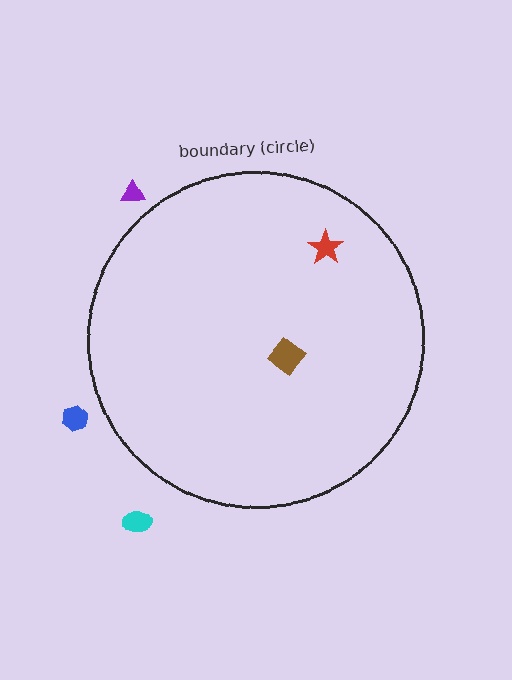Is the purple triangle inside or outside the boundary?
Outside.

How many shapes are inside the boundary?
2 inside, 3 outside.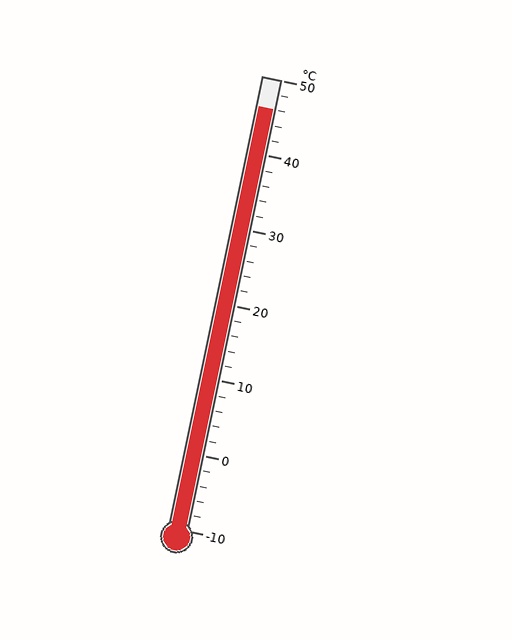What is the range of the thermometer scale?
The thermometer scale ranges from -10°C to 50°C.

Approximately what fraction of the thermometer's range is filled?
The thermometer is filled to approximately 95% of its range.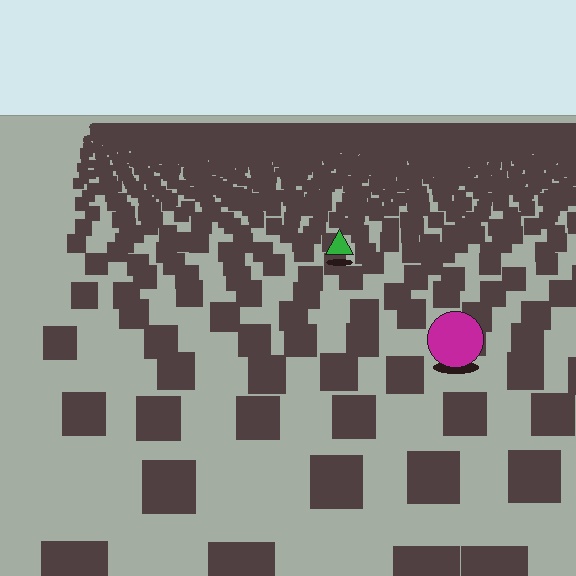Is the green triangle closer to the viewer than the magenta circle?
No. The magenta circle is closer — you can tell from the texture gradient: the ground texture is coarser near it.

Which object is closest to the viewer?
The magenta circle is closest. The texture marks near it are larger and more spread out.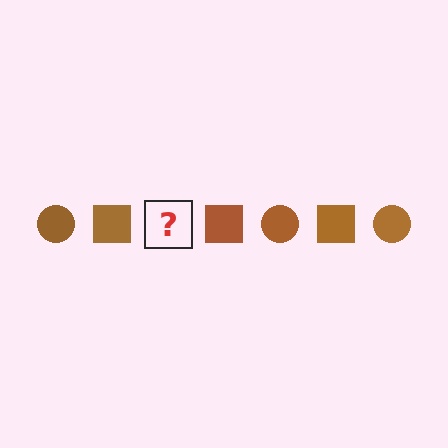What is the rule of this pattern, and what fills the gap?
The rule is that the pattern cycles through circle, square shapes in brown. The gap should be filled with a brown circle.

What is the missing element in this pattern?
The missing element is a brown circle.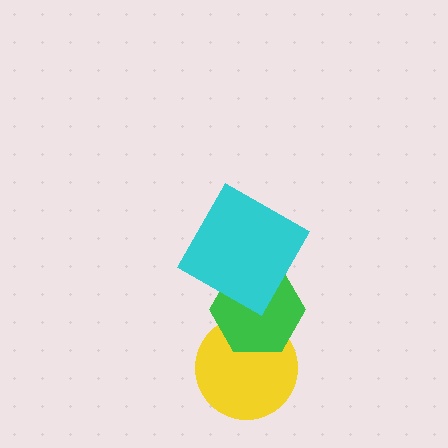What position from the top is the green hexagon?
The green hexagon is 2nd from the top.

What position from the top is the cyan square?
The cyan square is 1st from the top.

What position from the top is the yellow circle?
The yellow circle is 3rd from the top.